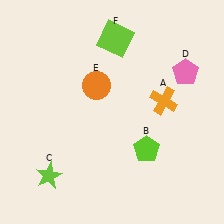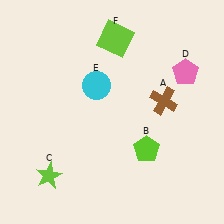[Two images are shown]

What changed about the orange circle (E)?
In Image 1, E is orange. In Image 2, it changed to cyan.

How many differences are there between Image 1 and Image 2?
There are 2 differences between the two images.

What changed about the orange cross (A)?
In Image 1, A is orange. In Image 2, it changed to brown.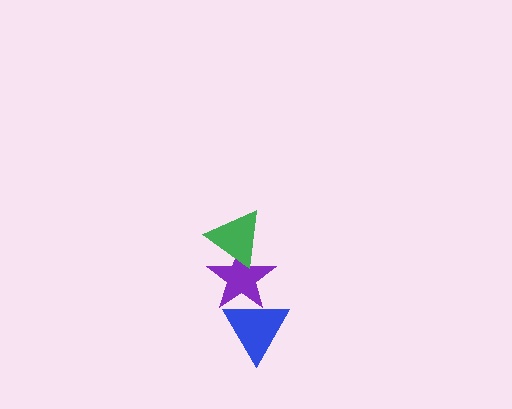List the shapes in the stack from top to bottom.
From top to bottom: the green triangle, the purple star, the blue triangle.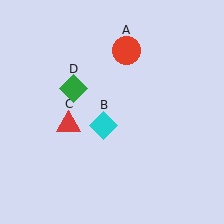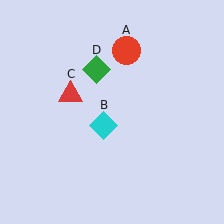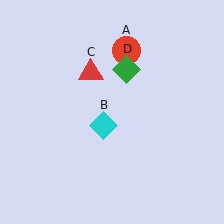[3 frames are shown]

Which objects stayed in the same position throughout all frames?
Red circle (object A) and cyan diamond (object B) remained stationary.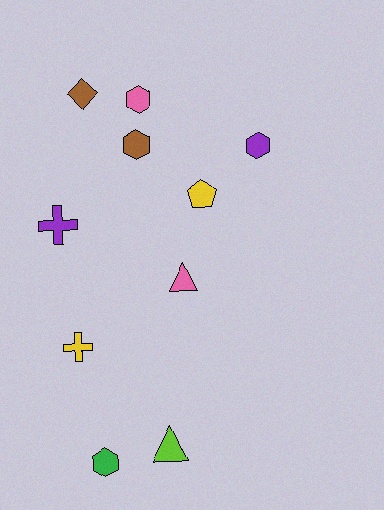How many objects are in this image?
There are 10 objects.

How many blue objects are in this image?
There are no blue objects.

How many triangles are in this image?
There are 2 triangles.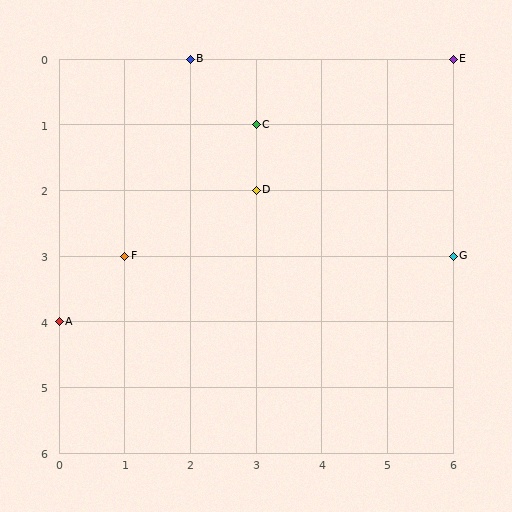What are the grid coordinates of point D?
Point D is at grid coordinates (3, 2).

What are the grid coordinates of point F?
Point F is at grid coordinates (1, 3).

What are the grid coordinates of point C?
Point C is at grid coordinates (3, 1).